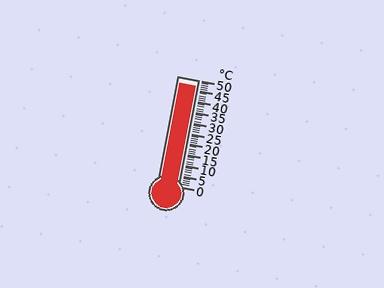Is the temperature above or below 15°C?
The temperature is above 15°C.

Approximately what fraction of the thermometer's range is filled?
The thermometer is filled to approximately 95% of its range.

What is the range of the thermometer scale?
The thermometer scale ranges from 0°C to 50°C.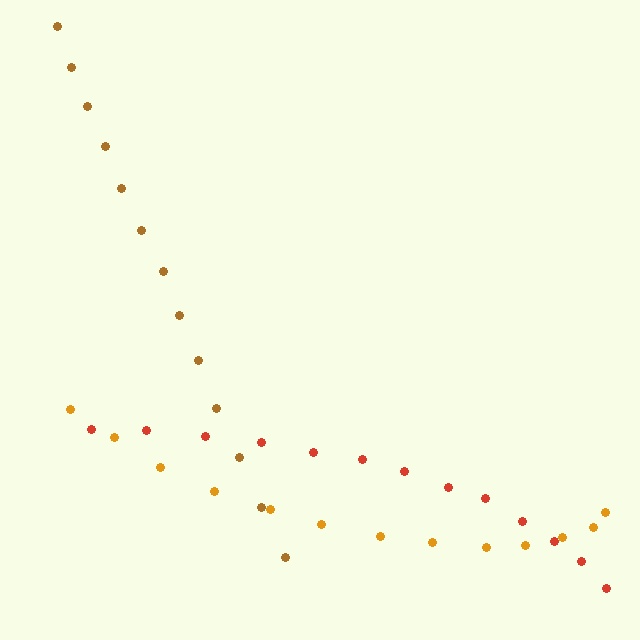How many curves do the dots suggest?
There are 3 distinct paths.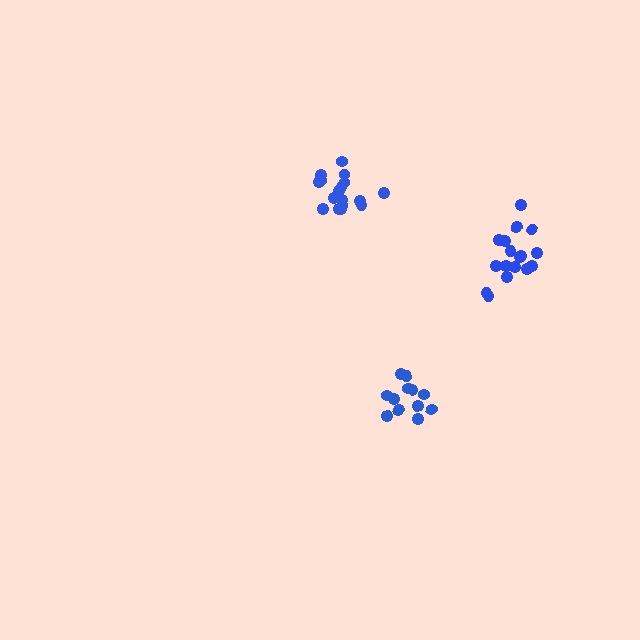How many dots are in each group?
Group 1: 17 dots, Group 2: 12 dots, Group 3: 17 dots (46 total).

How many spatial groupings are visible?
There are 3 spatial groupings.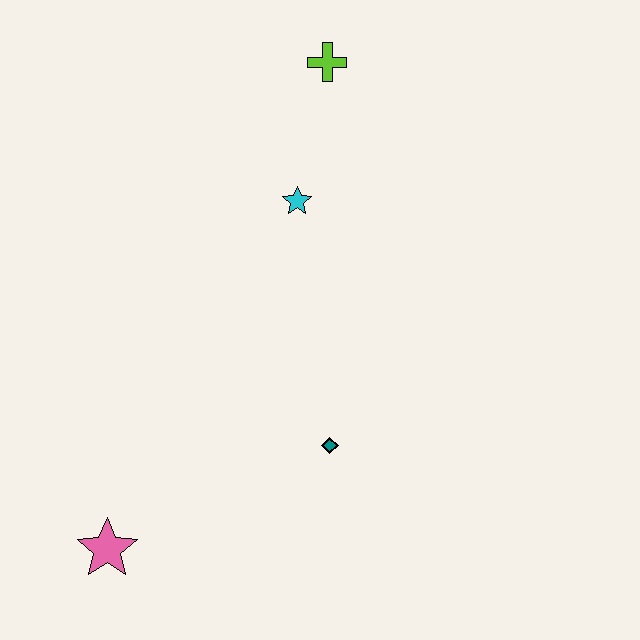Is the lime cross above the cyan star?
Yes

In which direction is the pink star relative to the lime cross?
The pink star is below the lime cross.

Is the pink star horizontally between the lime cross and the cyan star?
No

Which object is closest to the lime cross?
The cyan star is closest to the lime cross.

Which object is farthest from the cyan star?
The pink star is farthest from the cyan star.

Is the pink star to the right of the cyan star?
No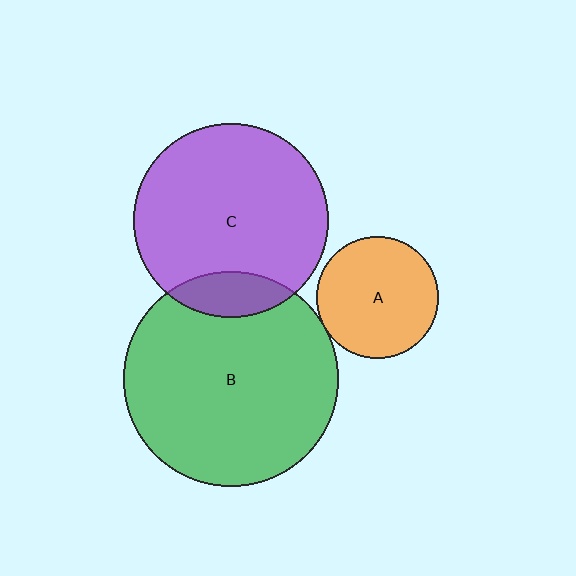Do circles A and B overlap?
Yes.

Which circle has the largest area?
Circle B (green).